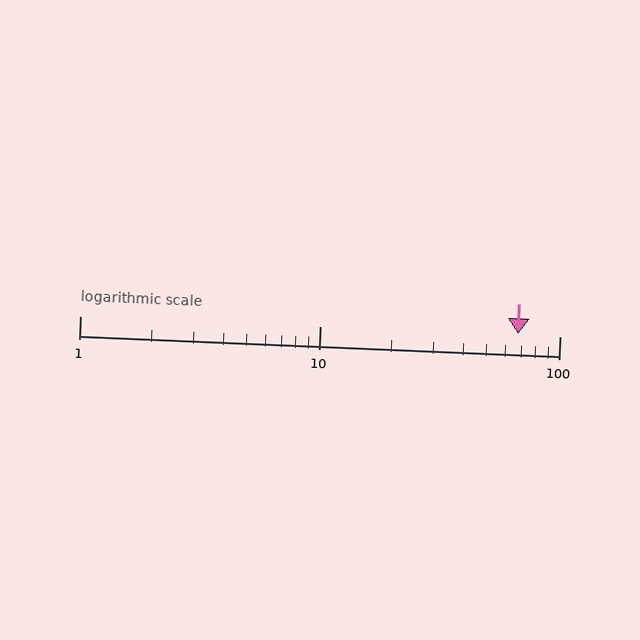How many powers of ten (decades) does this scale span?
The scale spans 2 decades, from 1 to 100.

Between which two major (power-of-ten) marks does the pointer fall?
The pointer is between 10 and 100.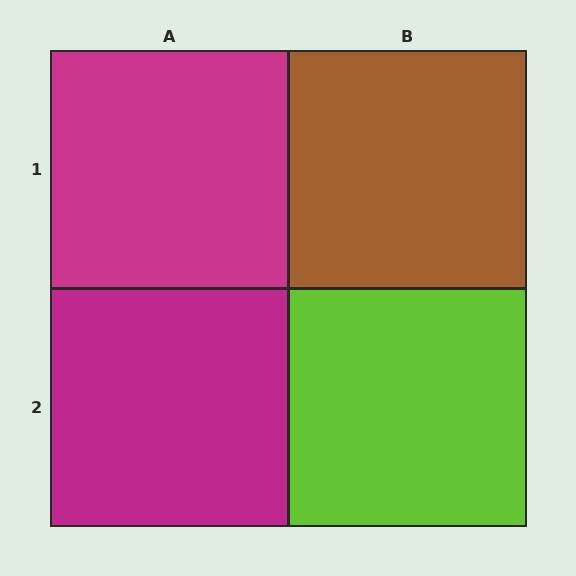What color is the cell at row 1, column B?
Brown.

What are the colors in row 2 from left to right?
Magenta, lime.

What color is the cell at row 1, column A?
Magenta.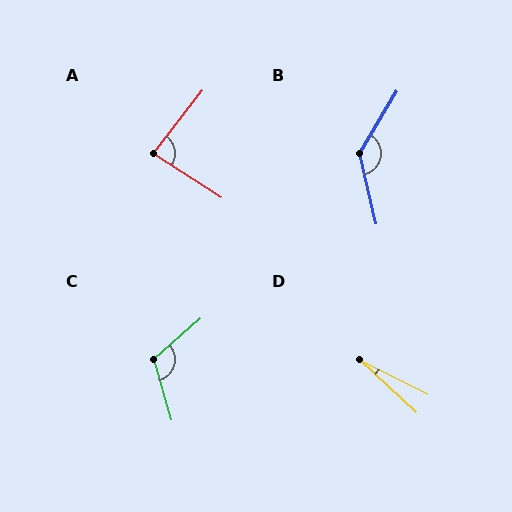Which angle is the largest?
B, at approximately 135 degrees.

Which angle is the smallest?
D, at approximately 16 degrees.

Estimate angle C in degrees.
Approximately 115 degrees.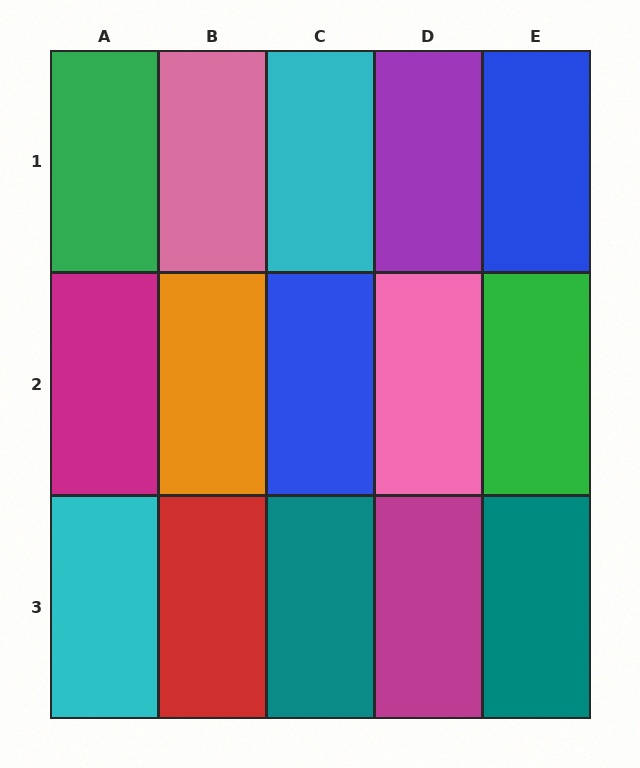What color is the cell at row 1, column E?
Blue.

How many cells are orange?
1 cell is orange.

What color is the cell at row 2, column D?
Pink.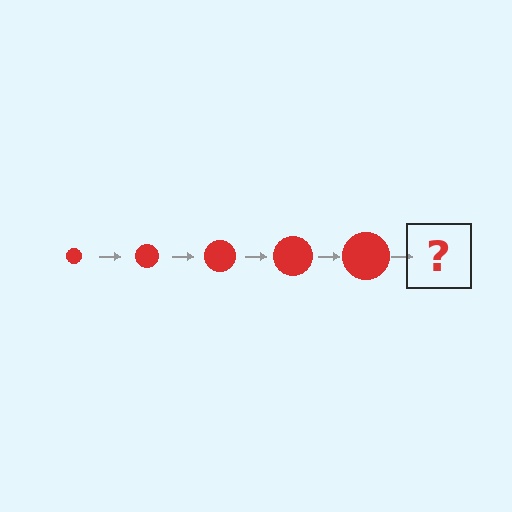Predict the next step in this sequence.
The next step is a red circle, larger than the previous one.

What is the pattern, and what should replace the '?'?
The pattern is that the circle gets progressively larger each step. The '?' should be a red circle, larger than the previous one.